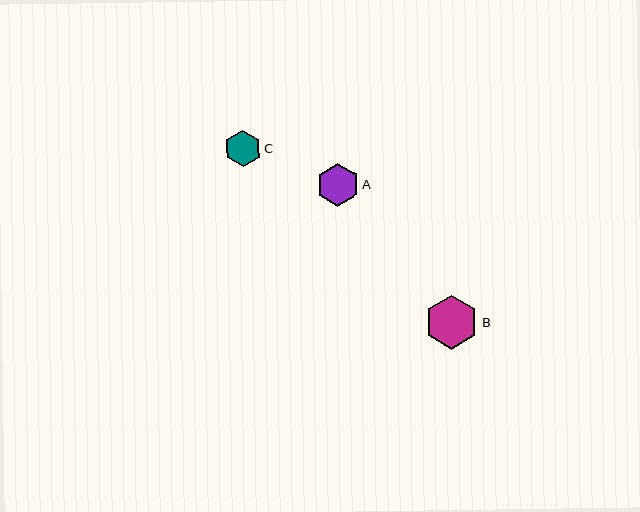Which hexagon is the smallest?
Hexagon C is the smallest with a size of approximately 36 pixels.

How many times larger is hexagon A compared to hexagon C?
Hexagon A is approximately 1.2 times the size of hexagon C.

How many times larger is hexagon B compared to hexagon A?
Hexagon B is approximately 1.3 times the size of hexagon A.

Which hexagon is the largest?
Hexagon B is the largest with a size of approximately 54 pixels.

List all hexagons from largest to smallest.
From largest to smallest: B, A, C.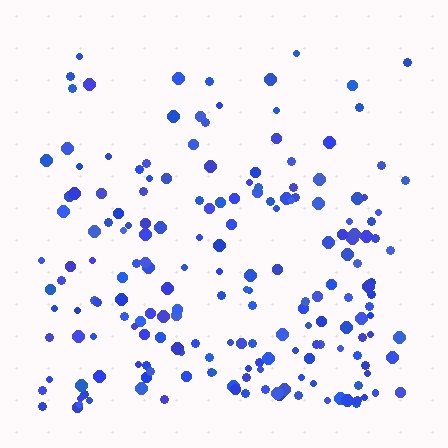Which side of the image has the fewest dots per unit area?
The top.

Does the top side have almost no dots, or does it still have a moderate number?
Still a moderate number, just noticeably fewer than the bottom.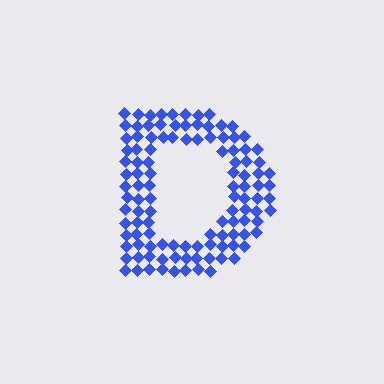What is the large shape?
The large shape is the letter D.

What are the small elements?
The small elements are diamonds.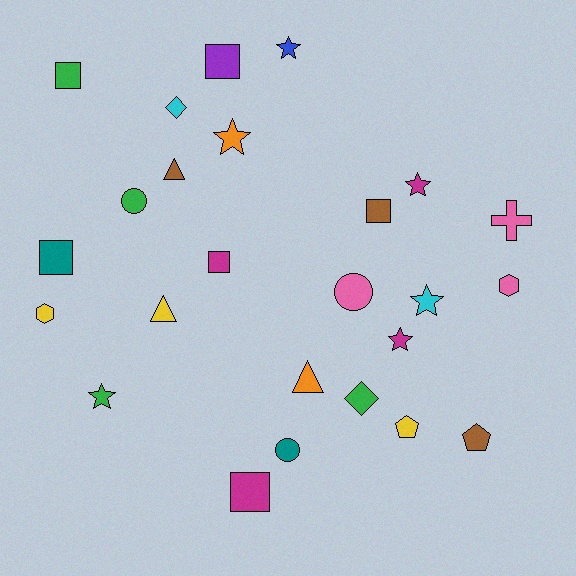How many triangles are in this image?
There are 3 triangles.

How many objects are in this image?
There are 25 objects.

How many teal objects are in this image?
There are 2 teal objects.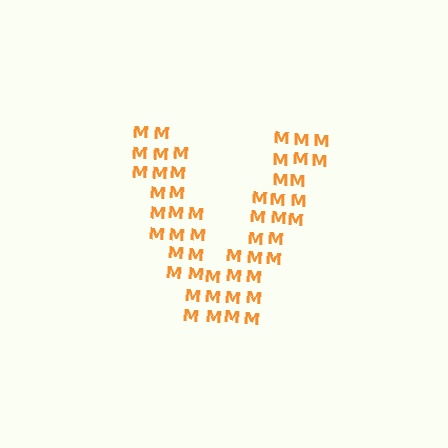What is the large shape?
The large shape is the letter V.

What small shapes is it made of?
It is made of small letter M's.